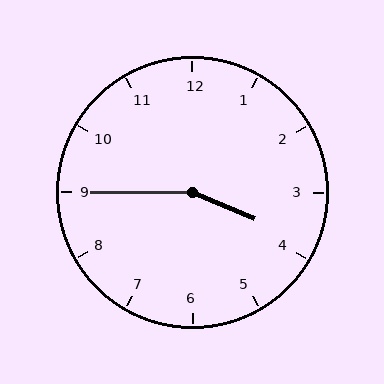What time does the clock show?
3:45.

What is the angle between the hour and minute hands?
Approximately 158 degrees.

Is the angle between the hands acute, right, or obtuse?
It is obtuse.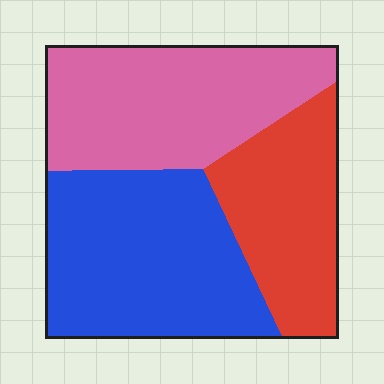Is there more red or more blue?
Blue.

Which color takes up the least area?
Red, at roughly 25%.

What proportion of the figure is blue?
Blue takes up about two fifths (2/5) of the figure.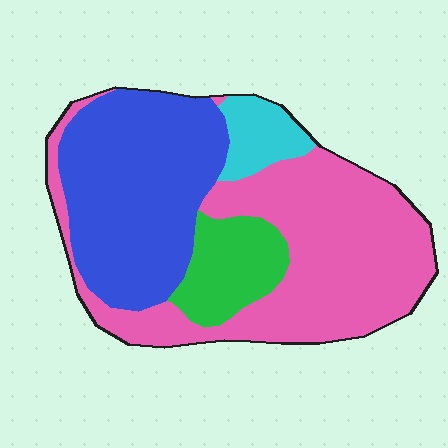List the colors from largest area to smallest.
From largest to smallest: pink, blue, green, cyan.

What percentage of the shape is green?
Green covers 12% of the shape.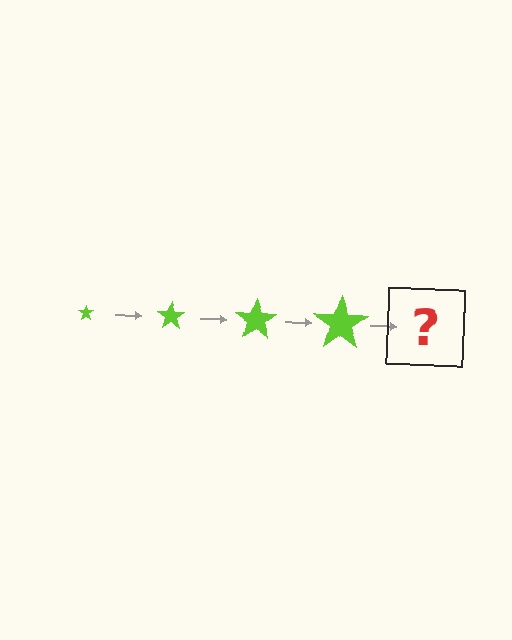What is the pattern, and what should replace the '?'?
The pattern is that the star gets progressively larger each step. The '?' should be a lime star, larger than the previous one.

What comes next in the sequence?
The next element should be a lime star, larger than the previous one.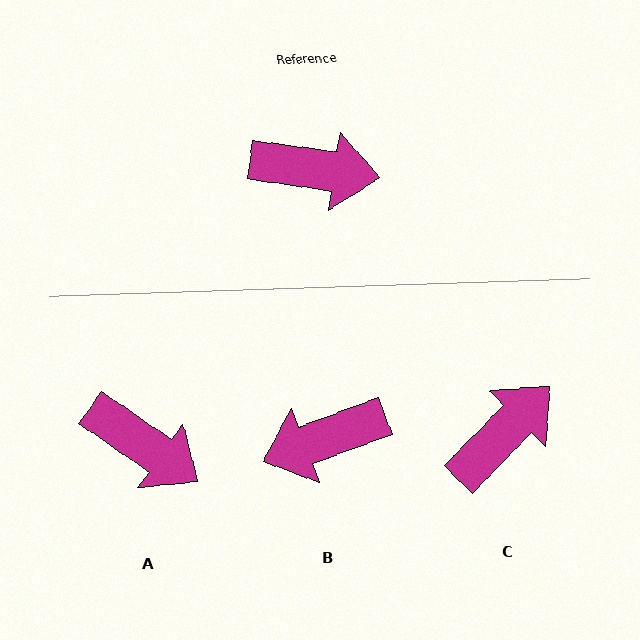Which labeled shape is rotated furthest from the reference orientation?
B, about 151 degrees away.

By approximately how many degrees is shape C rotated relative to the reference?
Approximately 54 degrees counter-clockwise.